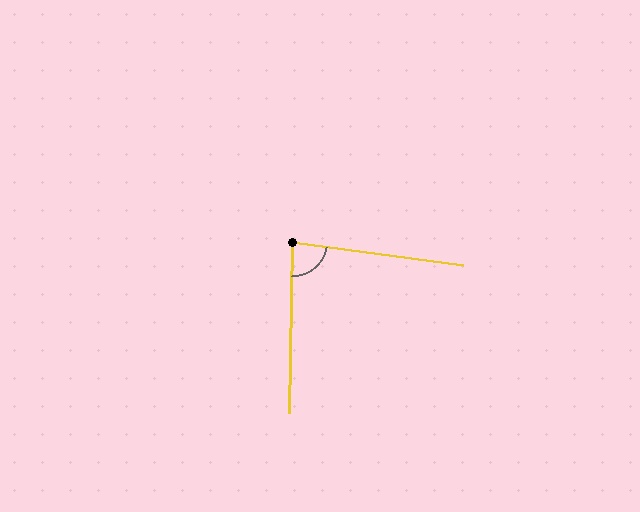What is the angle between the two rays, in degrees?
Approximately 83 degrees.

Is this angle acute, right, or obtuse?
It is acute.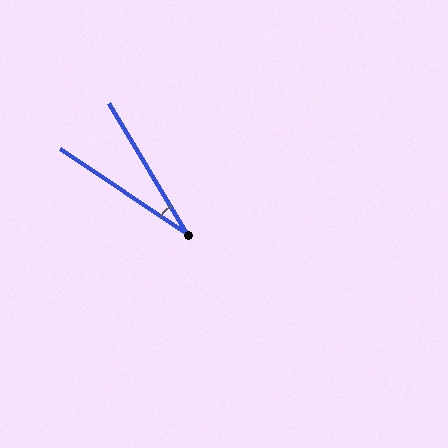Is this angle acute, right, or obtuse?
It is acute.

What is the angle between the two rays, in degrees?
Approximately 25 degrees.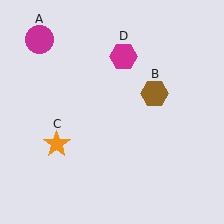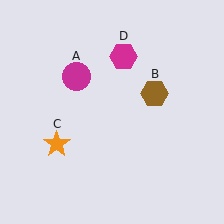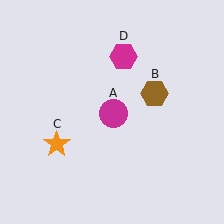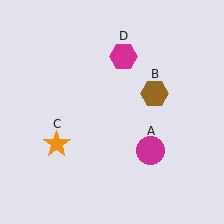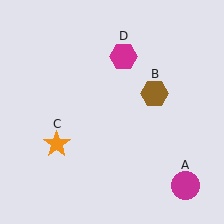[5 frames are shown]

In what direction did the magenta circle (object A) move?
The magenta circle (object A) moved down and to the right.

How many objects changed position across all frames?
1 object changed position: magenta circle (object A).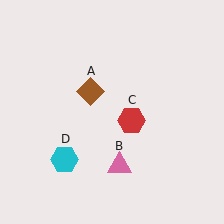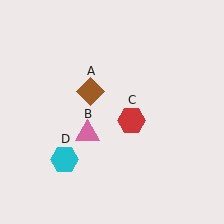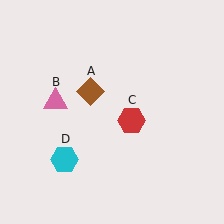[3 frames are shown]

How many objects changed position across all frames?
1 object changed position: pink triangle (object B).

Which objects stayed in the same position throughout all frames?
Brown diamond (object A) and red hexagon (object C) and cyan hexagon (object D) remained stationary.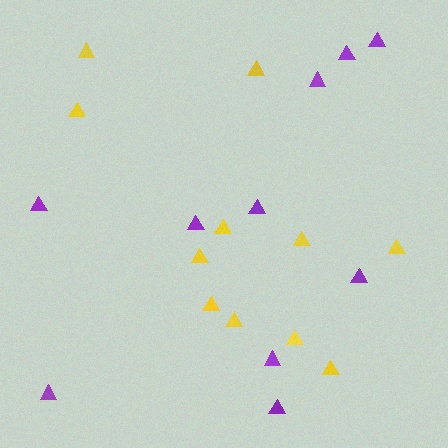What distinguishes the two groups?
There are 2 groups: one group of yellow triangles (11) and one group of purple triangles (10).